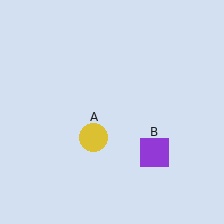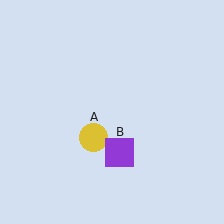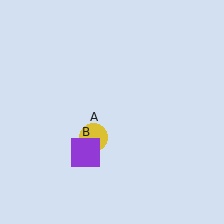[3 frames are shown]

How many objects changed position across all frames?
1 object changed position: purple square (object B).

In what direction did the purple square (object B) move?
The purple square (object B) moved left.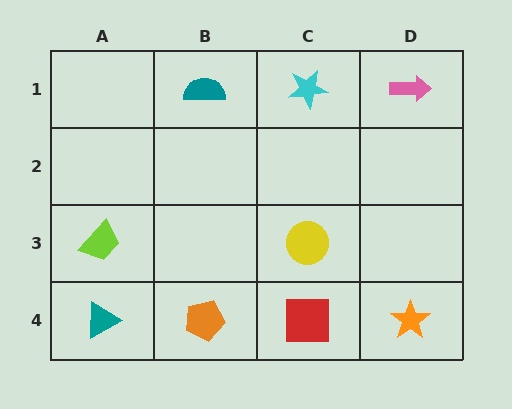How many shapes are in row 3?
2 shapes.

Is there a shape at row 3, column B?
No, that cell is empty.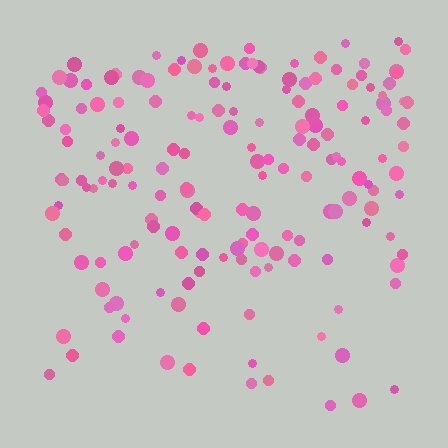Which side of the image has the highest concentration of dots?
The top.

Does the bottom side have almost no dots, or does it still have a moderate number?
Still a moderate number, just noticeably fewer than the top.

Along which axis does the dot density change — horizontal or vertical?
Vertical.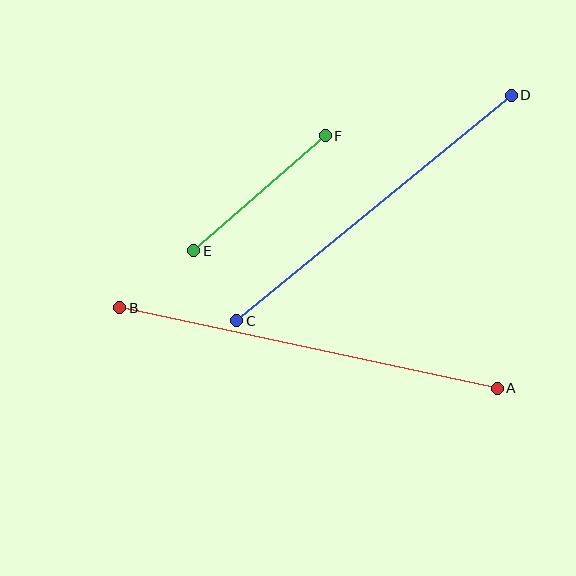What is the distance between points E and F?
The distance is approximately 174 pixels.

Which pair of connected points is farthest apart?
Points A and B are farthest apart.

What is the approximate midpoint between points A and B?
The midpoint is at approximately (308, 348) pixels.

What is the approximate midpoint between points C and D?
The midpoint is at approximately (374, 208) pixels.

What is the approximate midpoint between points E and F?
The midpoint is at approximately (259, 193) pixels.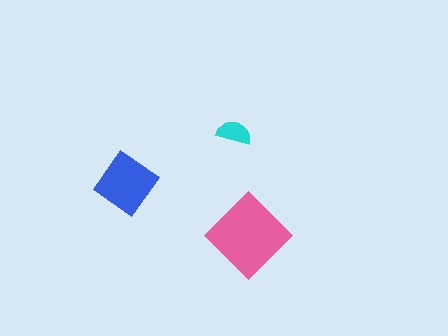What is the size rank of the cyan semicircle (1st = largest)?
3rd.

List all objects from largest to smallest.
The pink diamond, the blue diamond, the cyan semicircle.